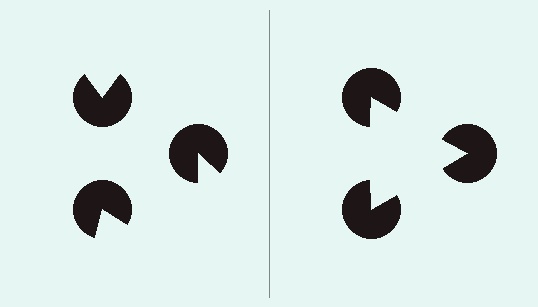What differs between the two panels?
The pac-man discs are positioned identically on both sides; only the wedge orientations differ. On the right they align to a triangle; on the left they are misaligned.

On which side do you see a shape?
An illusory triangle appears on the right side. On the left side the wedge cuts are rotated, so no coherent shape forms.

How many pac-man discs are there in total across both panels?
6 — 3 on each side.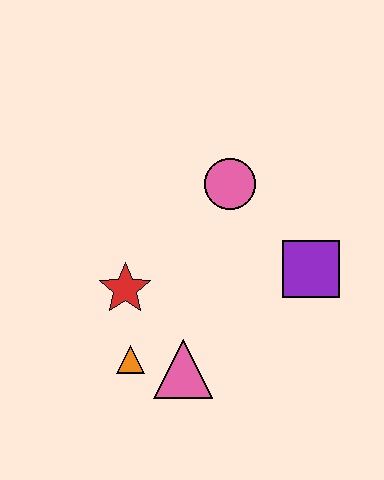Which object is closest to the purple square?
The pink circle is closest to the purple square.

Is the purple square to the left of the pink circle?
No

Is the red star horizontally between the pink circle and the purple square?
No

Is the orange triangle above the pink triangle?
Yes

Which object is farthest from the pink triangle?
The pink circle is farthest from the pink triangle.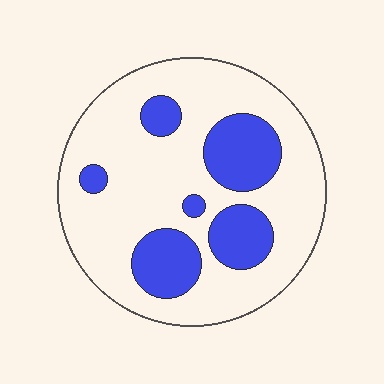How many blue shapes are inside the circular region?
6.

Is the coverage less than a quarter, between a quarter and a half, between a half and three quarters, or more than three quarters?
Between a quarter and a half.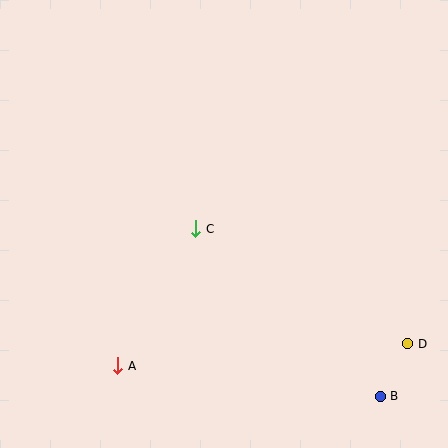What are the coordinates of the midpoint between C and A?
The midpoint between C and A is at (157, 297).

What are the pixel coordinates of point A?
Point A is at (118, 366).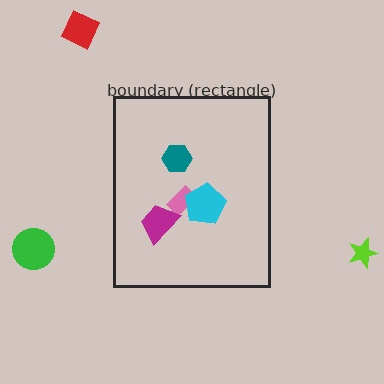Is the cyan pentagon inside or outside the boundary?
Inside.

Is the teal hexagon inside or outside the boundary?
Inside.